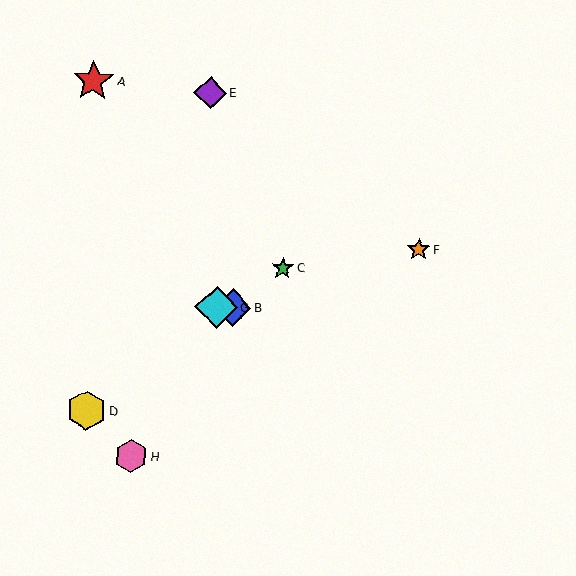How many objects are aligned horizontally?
2 objects (B, G) are aligned horizontally.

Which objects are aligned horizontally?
Objects B, G are aligned horizontally.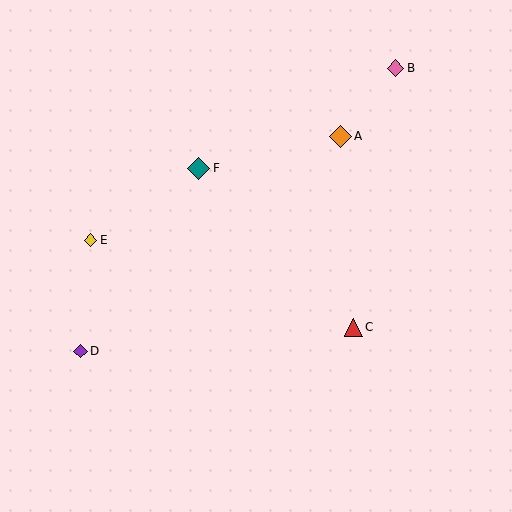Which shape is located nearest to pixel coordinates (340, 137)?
The orange diamond (labeled A) at (340, 136) is nearest to that location.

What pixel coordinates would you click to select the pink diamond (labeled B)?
Click at (395, 68) to select the pink diamond B.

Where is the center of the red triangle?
The center of the red triangle is at (353, 327).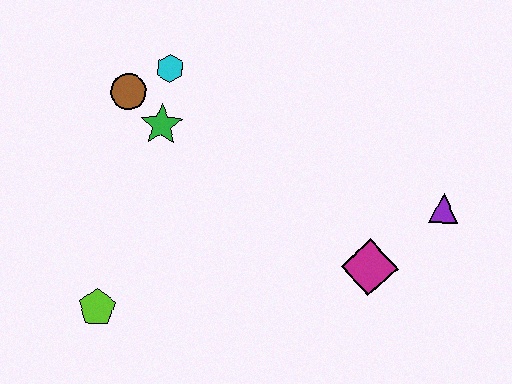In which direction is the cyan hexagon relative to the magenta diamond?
The cyan hexagon is to the left of the magenta diamond.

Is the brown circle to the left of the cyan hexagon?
Yes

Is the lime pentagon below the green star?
Yes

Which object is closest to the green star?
The brown circle is closest to the green star.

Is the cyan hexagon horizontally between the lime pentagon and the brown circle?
No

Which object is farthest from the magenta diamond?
The brown circle is farthest from the magenta diamond.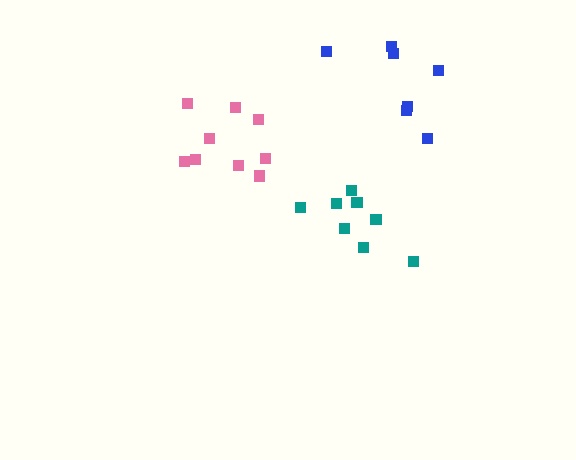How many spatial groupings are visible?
There are 3 spatial groupings.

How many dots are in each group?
Group 1: 8 dots, Group 2: 9 dots, Group 3: 7 dots (24 total).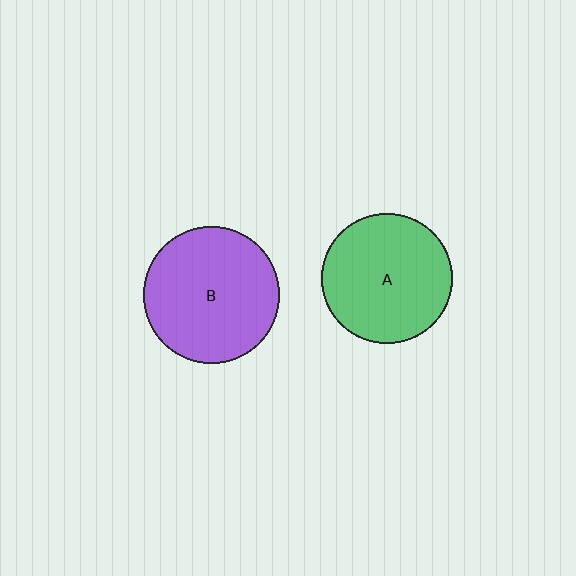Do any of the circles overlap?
No, none of the circles overlap.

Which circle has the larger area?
Circle B (purple).